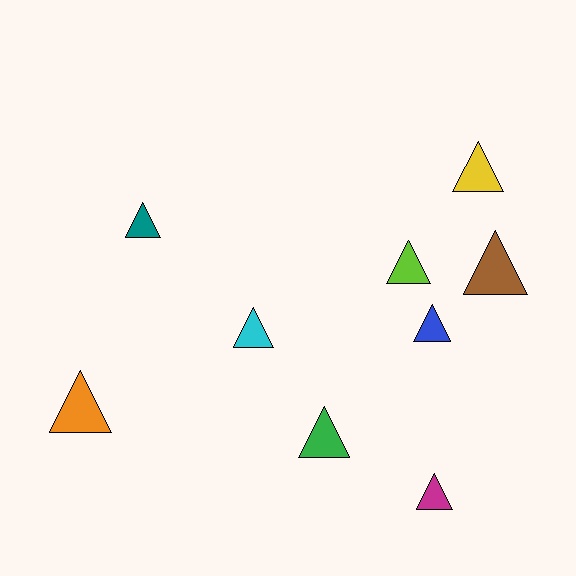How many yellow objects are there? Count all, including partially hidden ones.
There is 1 yellow object.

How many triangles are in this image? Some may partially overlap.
There are 9 triangles.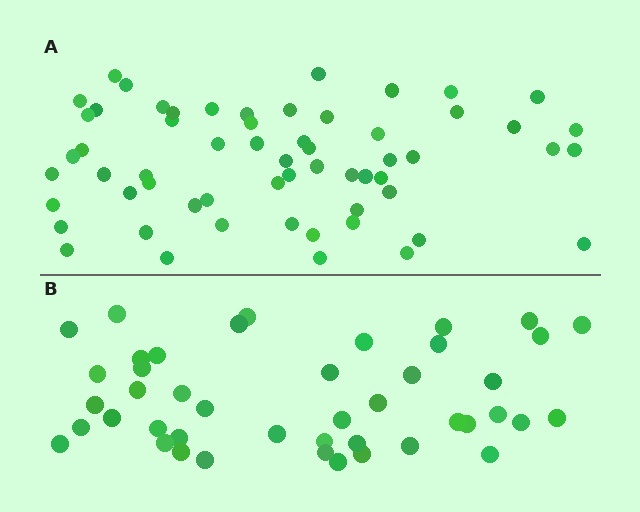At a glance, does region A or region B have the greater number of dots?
Region A (the top region) has more dots.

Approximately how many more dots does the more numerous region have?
Region A has approximately 15 more dots than region B.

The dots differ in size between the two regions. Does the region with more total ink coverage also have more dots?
No. Region B has more total ink coverage because its dots are larger, but region A actually contains more individual dots. Total area can be misleading — the number of items is what matters here.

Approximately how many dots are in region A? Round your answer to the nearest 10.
About 60 dots.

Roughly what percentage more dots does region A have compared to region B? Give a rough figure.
About 35% more.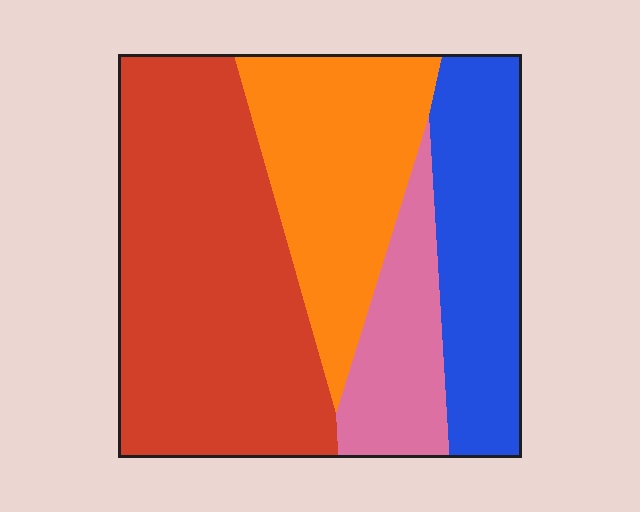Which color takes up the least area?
Pink, at roughly 15%.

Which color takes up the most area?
Red, at roughly 45%.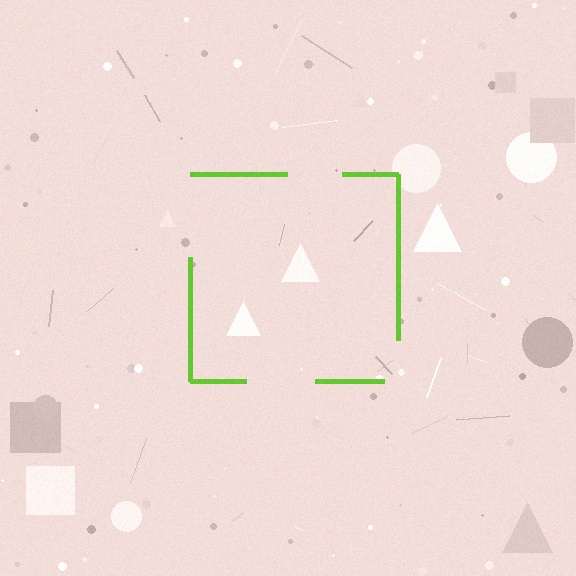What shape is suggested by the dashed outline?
The dashed outline suggests a square.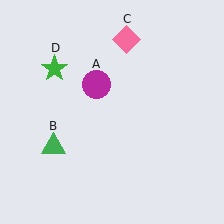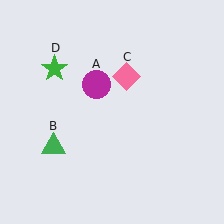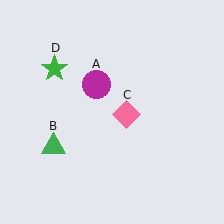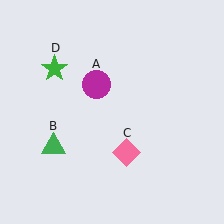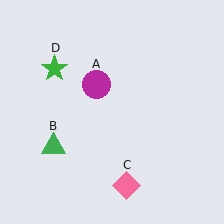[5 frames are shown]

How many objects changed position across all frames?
1 object changed position: pink diamond (object C).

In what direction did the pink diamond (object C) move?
The pink diamond (object C) moved down.